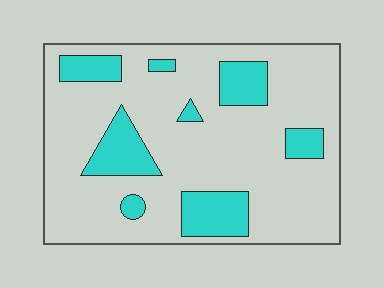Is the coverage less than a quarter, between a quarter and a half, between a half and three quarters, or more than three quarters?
Less than a quarter.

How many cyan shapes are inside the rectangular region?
8.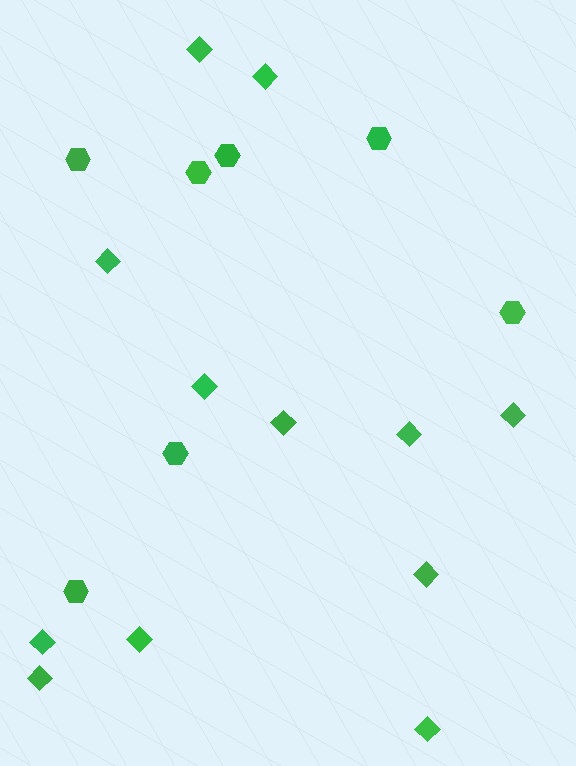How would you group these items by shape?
There are 2 groups: one group of hexagons (7) and one group of diamonds (12).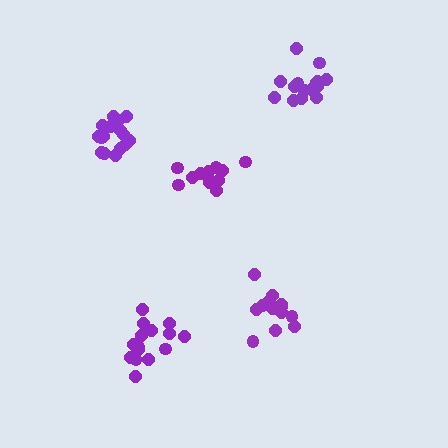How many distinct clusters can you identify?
There are 5 distinct clusters.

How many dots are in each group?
Group 1: 14 dots, Group 2: 16 dots, Group 3: 15 dots, Group 4: 16 dots, Group 5: 12 dots (73 total).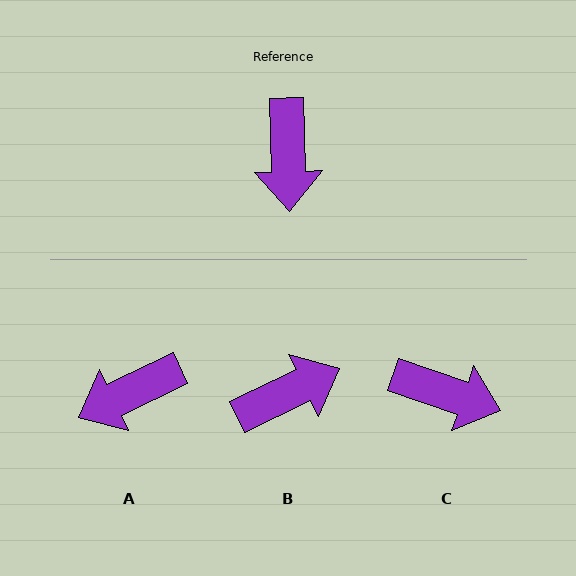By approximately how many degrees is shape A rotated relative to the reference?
Approximately 66 degrees clockwise.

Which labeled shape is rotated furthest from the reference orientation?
B, about 114 degrees away.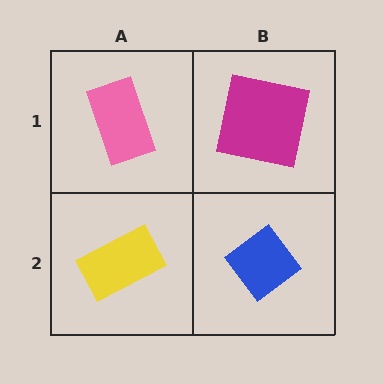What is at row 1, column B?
A magenta square.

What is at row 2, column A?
A yellow rectangle.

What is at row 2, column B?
A blue diamond.